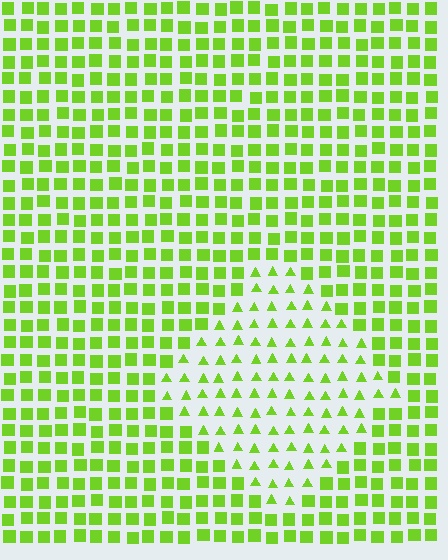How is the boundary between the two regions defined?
The boundary is defined by a change in element shape: triangles inside vs. squares outside. All elements share the same color and spacing.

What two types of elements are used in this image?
The image uses triangles inside the diamond region and squares outside it.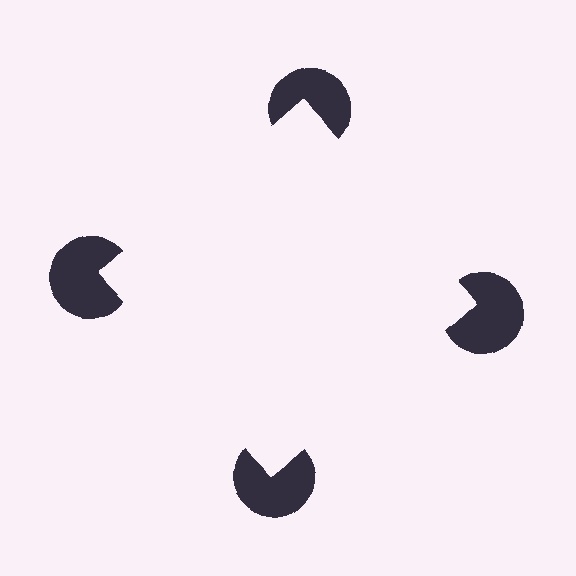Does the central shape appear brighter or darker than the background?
It typically appears slightly brighter than the background, even though no actual brightness change is drawn.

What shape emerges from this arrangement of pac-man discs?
An illusory square — its edges are inferred from the aligned wedge cuts in the pac-man discs, not physically drawn.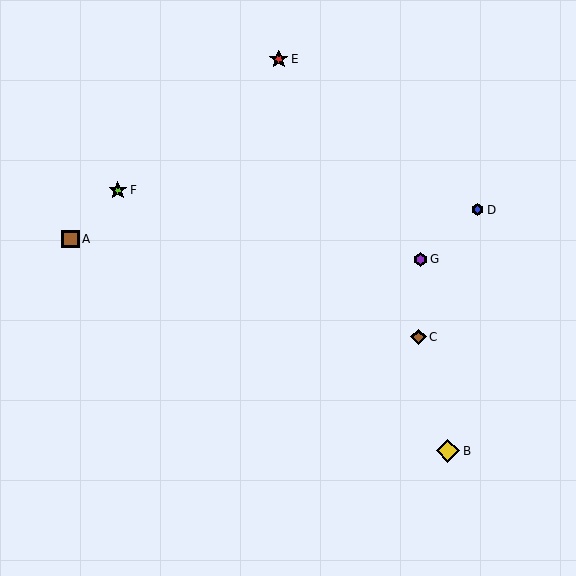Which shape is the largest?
The yellow diamond (labeled B) is the largest.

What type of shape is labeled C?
Shape C is a brown diamond.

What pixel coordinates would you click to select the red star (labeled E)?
Click at (279, 59) to select the red star E.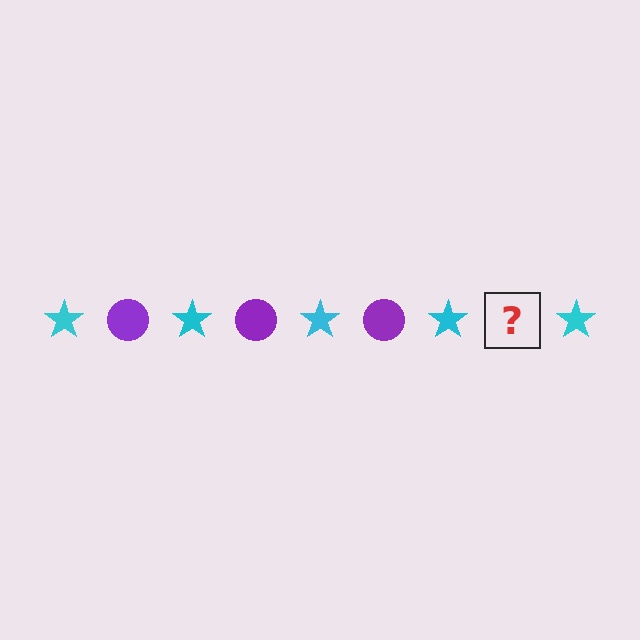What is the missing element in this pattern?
The missing element is a purple circle.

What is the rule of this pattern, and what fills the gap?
The rule is that the pattern alternates between cyan star and purple circle. The gap should be filled with a purple circle.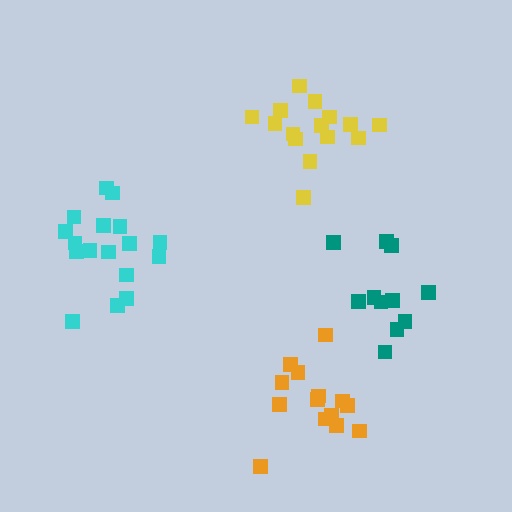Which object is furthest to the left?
The cyan cluster is leftmost.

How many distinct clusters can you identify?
There are 4 distinct clusters.